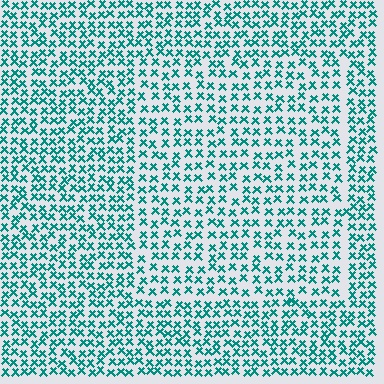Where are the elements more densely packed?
The elements are more densely packed outside the rectangle boundary.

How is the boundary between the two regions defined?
The boundary is defined by a change in element density (approximately 1.4x ratio). All elements are the same color, size, and shape.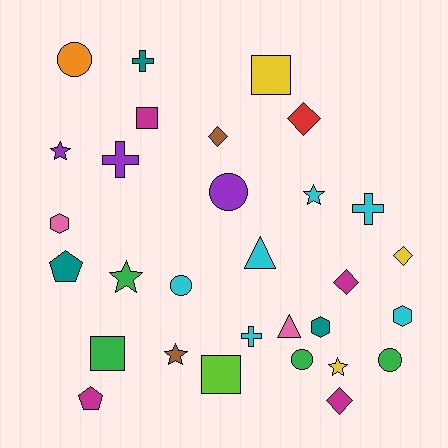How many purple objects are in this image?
There are 3 purple objects.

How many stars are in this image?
There are 5 stars.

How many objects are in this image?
There are 30 objects.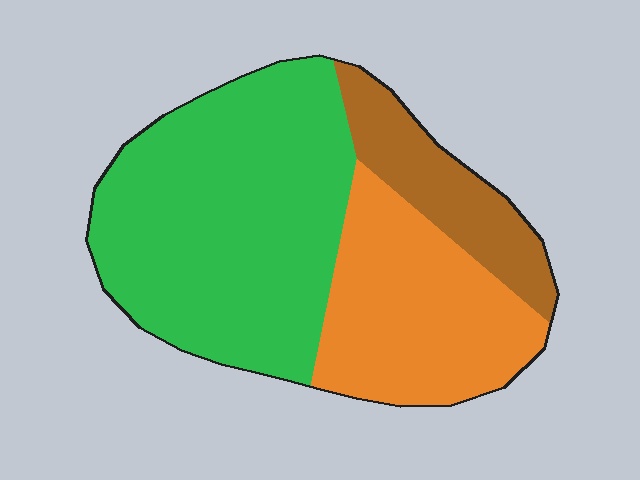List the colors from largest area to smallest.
From largest to smallest: green, orange, brown.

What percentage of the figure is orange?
Orange covers roughly 30% of the figure.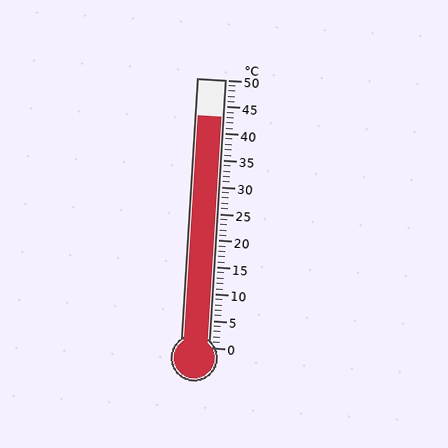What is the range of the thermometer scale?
The thermometer scale ranges from 0°C to 50°C.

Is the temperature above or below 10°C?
The temperature is above 10°C.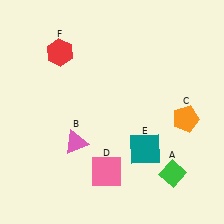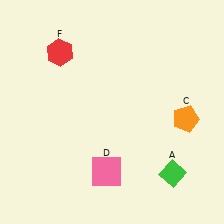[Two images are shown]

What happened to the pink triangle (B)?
The pink triangle (B) was removed in Image 2. It was in the bottom-left area of Image 1.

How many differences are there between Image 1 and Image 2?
There are 2 differences between the two images.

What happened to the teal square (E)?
The teal square (E) was removed in Image 2. It was in the bottom-right area of Image 1.